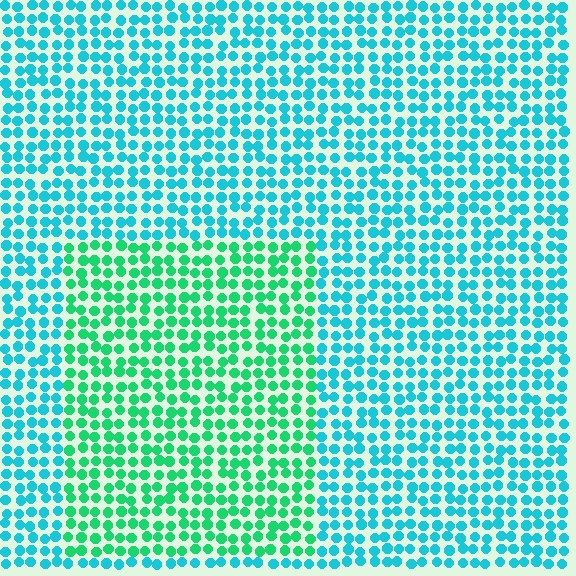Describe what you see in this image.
The image is filled with small cyan elements in a uniform arrangement. A rectangle-shaped region is visible where the elements are tinted to a slightly different hue, forming a subtle color boundary.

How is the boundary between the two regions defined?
The boundary is defined purely by a slight shift in hue (about 38 degrees). Spacing, size, and orientation are identical on both sides.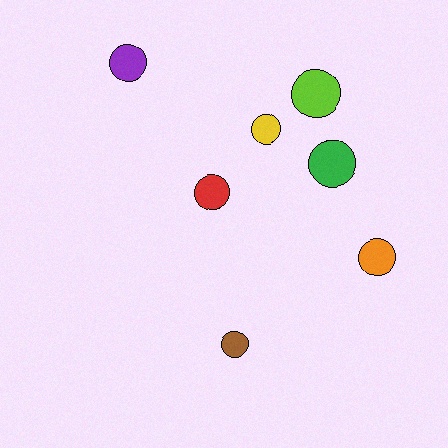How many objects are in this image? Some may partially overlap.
There are 7 objects.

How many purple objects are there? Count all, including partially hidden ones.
There is 1 purple object.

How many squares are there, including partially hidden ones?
There are no squares.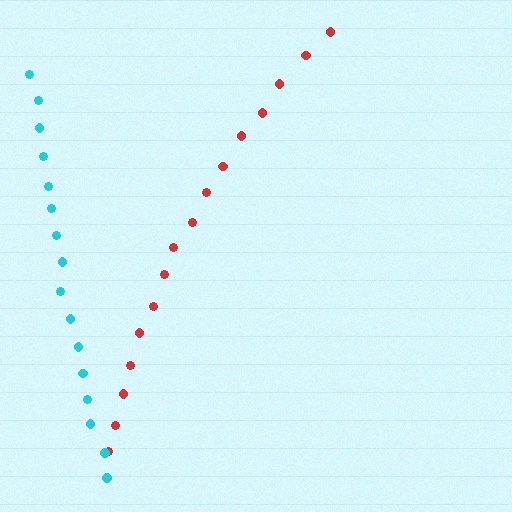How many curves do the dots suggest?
There are 2 distinct paths.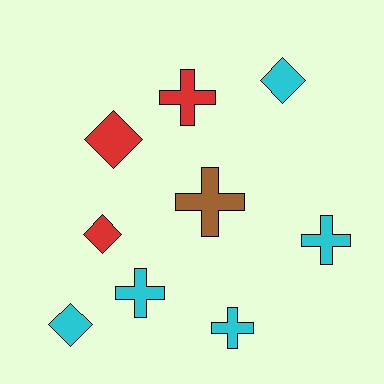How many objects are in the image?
There are 9 objects.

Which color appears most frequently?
Cyan, with 5 objects.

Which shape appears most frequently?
Cross, with 5 objects.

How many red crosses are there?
There is 1 red cross.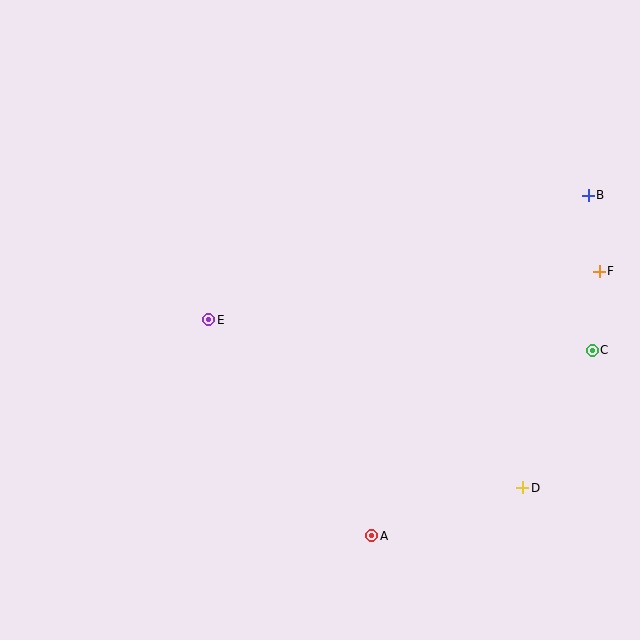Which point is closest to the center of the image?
Point E at (209, 320) is closest to the center.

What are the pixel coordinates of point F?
Point F is at (599, 271).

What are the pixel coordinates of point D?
Point D is at (523, 488).